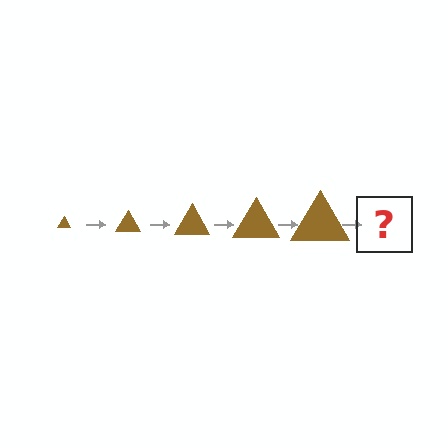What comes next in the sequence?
The next element should be a brown triangle, larger than the previous one.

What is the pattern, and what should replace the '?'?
The pattern is that the triangle gets progressively larger each step. The '?' should be a brown triangle, larger than the previous one.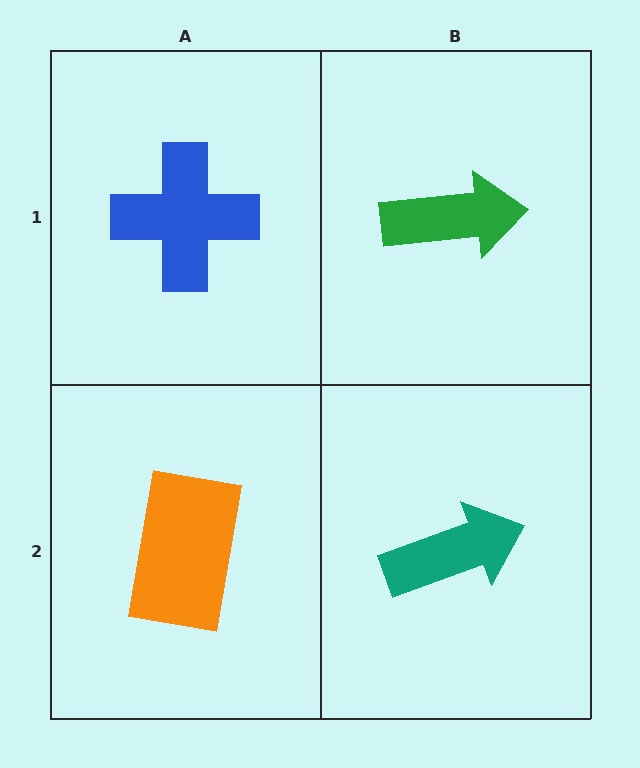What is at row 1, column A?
A blue cross.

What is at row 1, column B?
A green arrow.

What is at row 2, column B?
A teal arrow.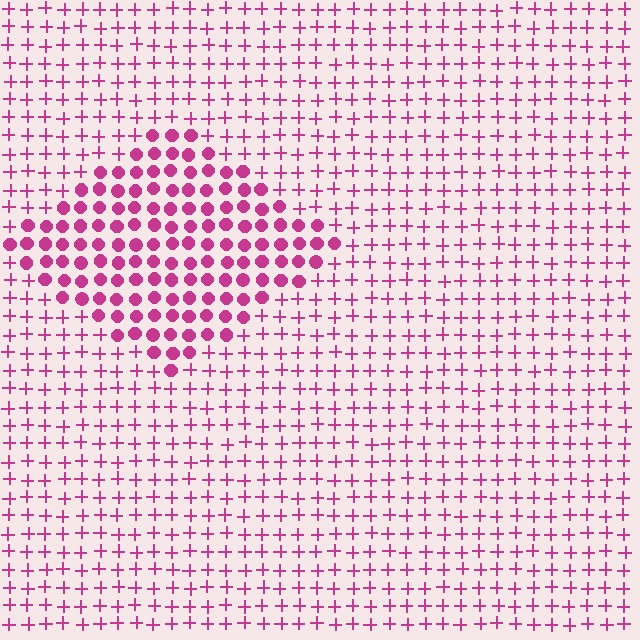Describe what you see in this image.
The image is filled with small magenta elements arranged in a uniform grid. A diamond-shaped region contains circles, while the surrounding area contains plus signs. The boundary is defined purely by the change in element shape.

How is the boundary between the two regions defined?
The boundary is defined by a change in element shape: circles inside vs. plus signs outside. All elements share the same color and spacing.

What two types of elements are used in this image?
The image uses circles inside the diamond region and plus signs outside it.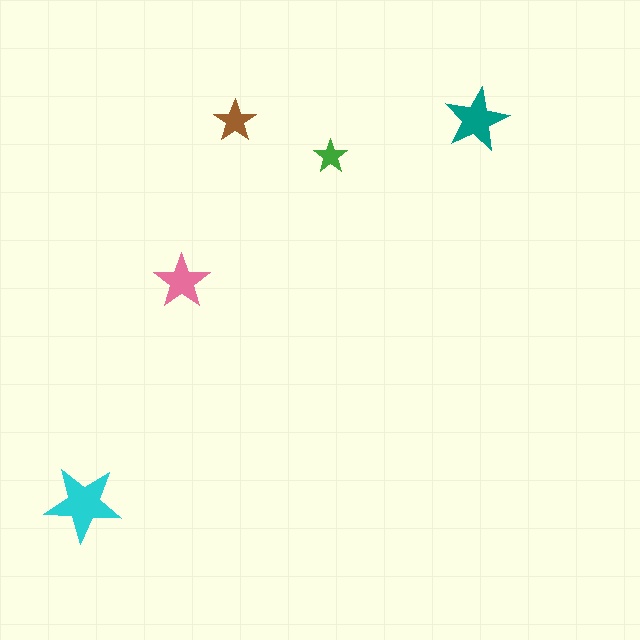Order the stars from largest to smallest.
the cyan one, the teal one, the pink one, the brown one, the green one.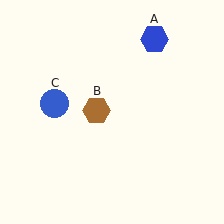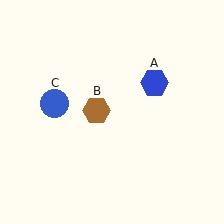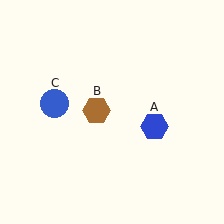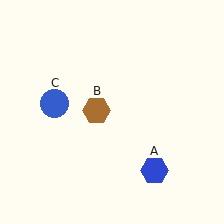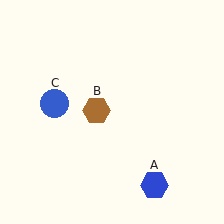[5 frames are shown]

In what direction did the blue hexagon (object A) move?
The blue hexagon (object A) moved down.